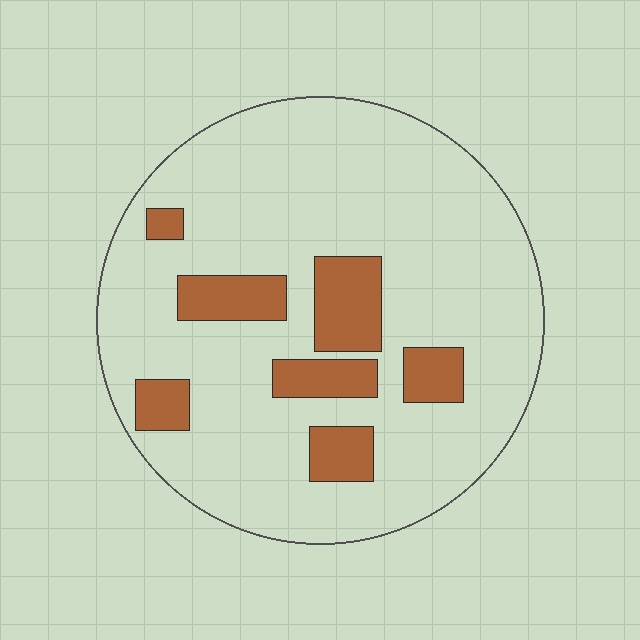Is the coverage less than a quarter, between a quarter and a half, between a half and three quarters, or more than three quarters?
Less than a quarter.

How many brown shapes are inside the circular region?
7.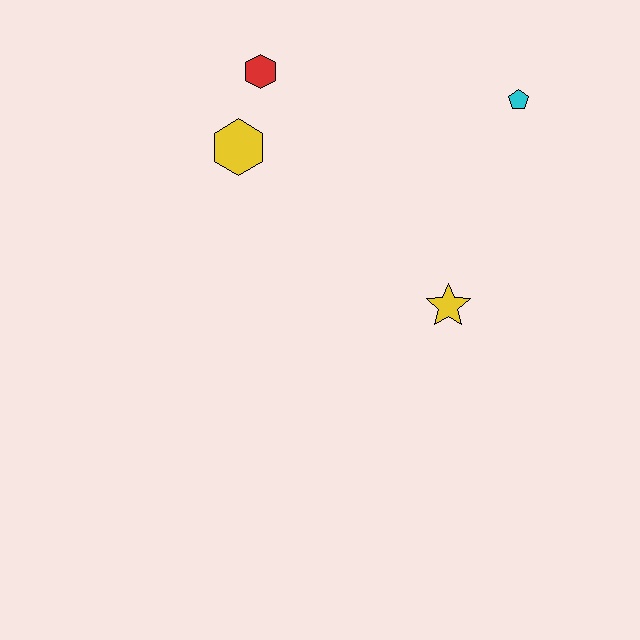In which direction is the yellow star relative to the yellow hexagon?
The yellow star is to the right of the yellow hexagon.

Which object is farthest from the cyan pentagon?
The yellow hexagon is farthest from the cyan pentagon.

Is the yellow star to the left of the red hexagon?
No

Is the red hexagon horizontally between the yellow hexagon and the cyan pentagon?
Yes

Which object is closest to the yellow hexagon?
The red hexagon is closest to the yellow hexagon.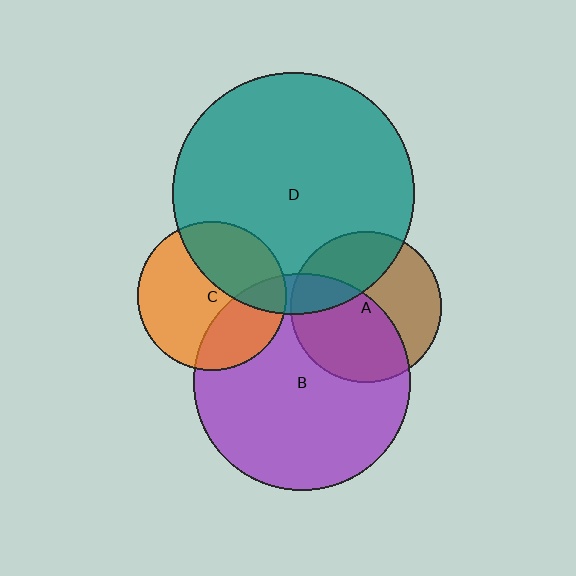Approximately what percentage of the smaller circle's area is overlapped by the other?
Approximately 10%.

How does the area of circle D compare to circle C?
Approximately 2.6 times.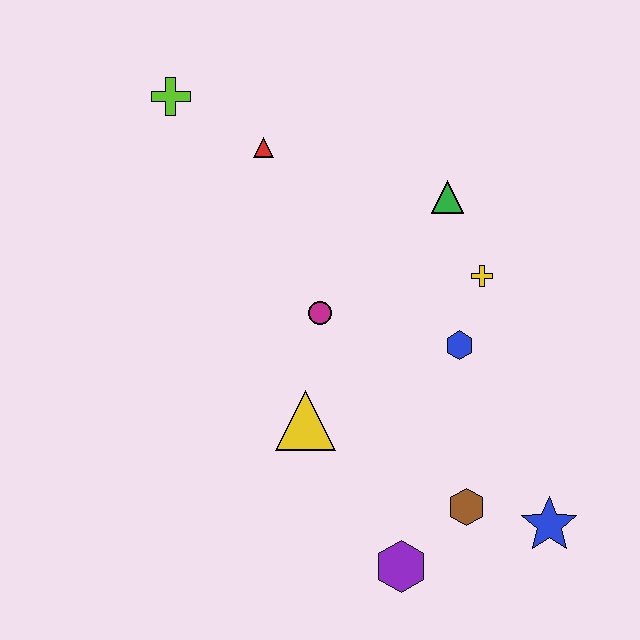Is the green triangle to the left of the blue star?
Yes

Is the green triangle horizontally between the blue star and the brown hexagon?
No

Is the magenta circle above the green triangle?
No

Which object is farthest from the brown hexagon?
The lime cross is farthest from the brown hexagon.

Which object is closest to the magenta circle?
The yellow triangle is closest to the magenta circle.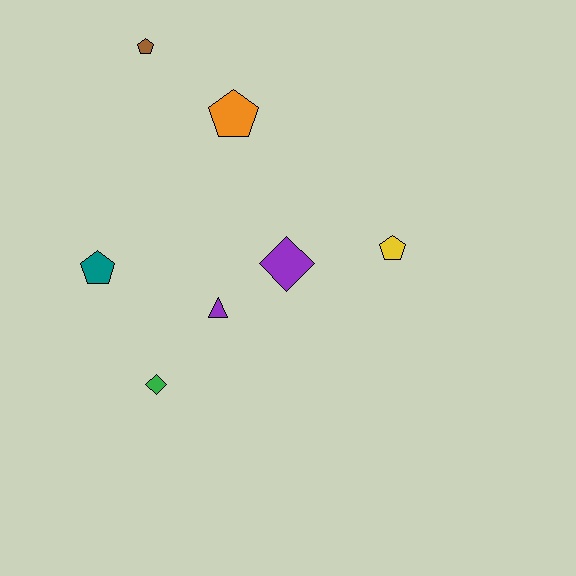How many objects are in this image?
There are 7 objects.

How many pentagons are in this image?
There are 4 pentagons.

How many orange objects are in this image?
There is 1 orange object.